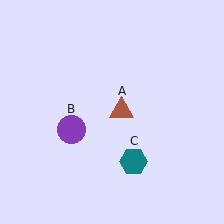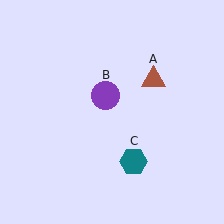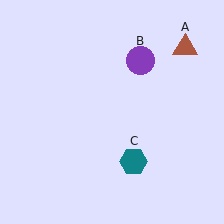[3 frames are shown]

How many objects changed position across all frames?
2 objects changed position: brown triangle (object A), purple circle (object B).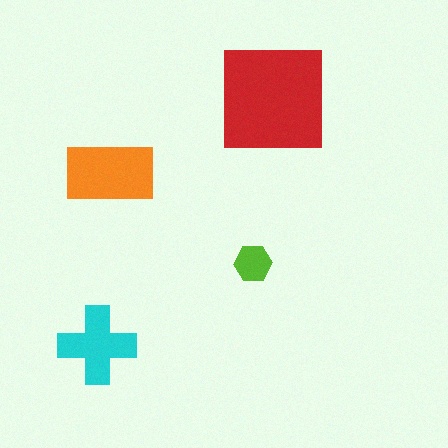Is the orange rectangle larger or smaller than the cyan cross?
Larger.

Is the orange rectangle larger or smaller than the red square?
Smaller.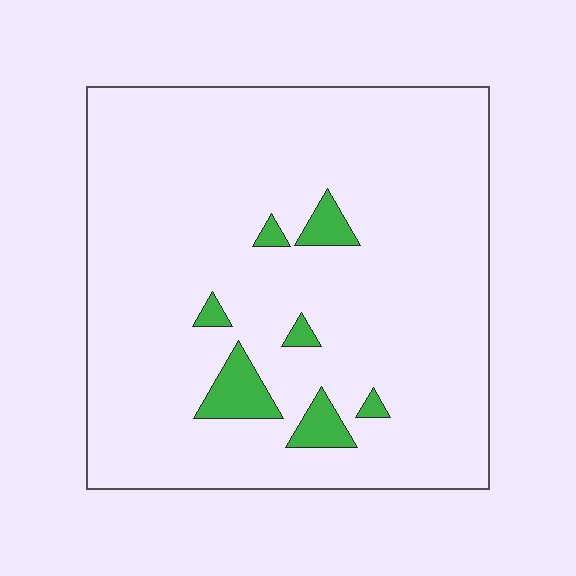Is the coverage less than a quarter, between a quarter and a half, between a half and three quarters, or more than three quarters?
Less than a quarter.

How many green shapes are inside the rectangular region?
7.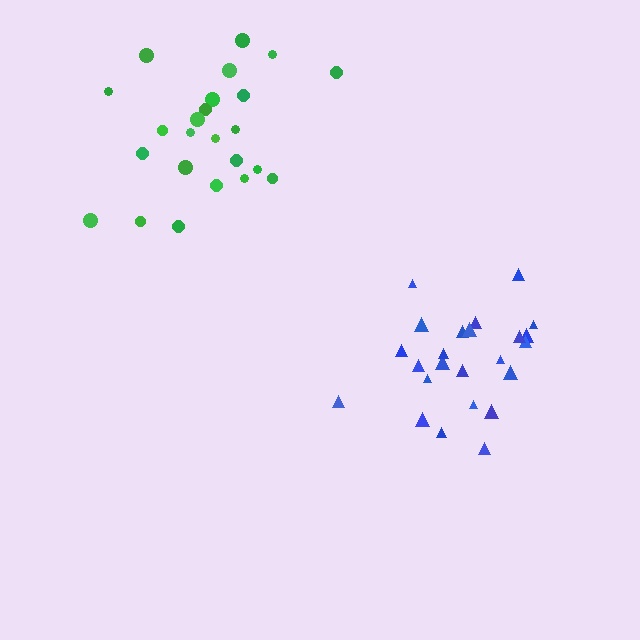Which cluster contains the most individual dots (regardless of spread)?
Green (24).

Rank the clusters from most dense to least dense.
blue, green.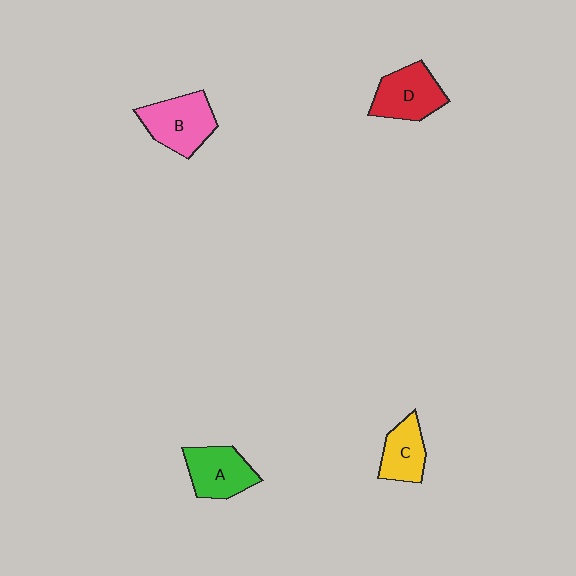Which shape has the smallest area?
Shape C (yellow).